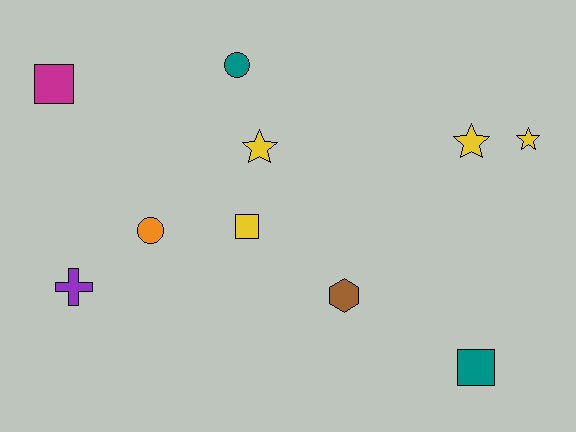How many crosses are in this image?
There is 1 cross.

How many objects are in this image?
There are 10 objects.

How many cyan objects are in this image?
There are no cyan objects.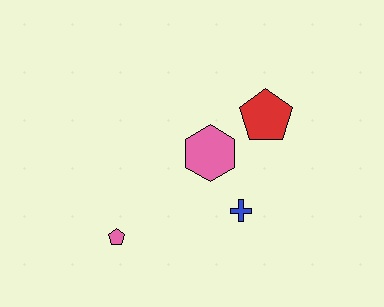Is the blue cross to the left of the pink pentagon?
No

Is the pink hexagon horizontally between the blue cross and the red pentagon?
No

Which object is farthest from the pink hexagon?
The pink pentagon is farthest from the pink hexagon.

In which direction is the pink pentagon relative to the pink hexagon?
The pink pentagon is to the left of the pink hexagon.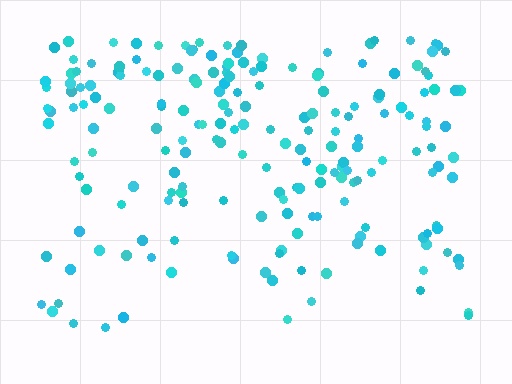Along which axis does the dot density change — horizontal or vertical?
Vertical.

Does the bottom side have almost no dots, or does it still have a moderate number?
Still a moderate number, just noticeably fewer than the top.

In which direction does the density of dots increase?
From bottom to top, with the top side densest.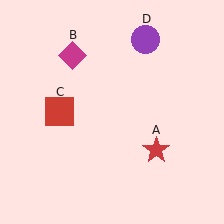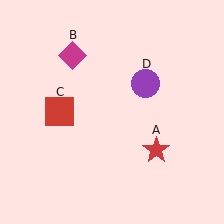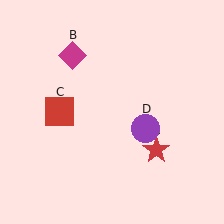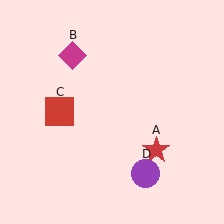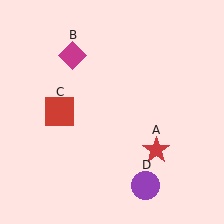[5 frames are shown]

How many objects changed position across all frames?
1 object changed position: purple circle (object D).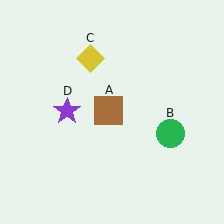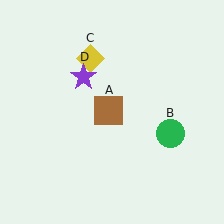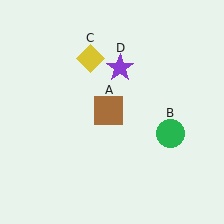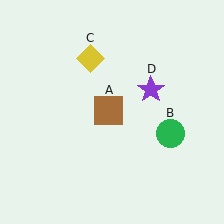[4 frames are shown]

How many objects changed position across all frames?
1 object changed position: purple star (object D).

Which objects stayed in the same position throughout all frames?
Brown square (object A) and green circle (object B) and yellow diamond (object C) remained stationary.